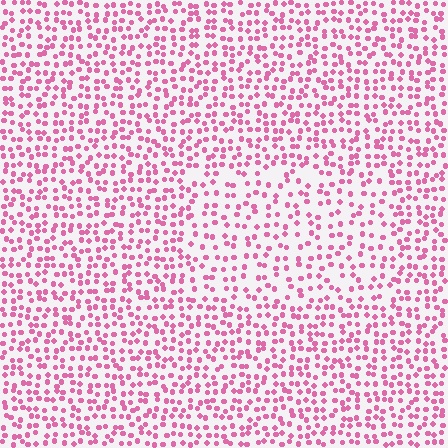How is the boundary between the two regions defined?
The boundary is defined by a change in element density (approximately 1.5x ratio). All elements are the same color, size, and shape.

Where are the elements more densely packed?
The elements are more densely packed outside the rectangle boundary.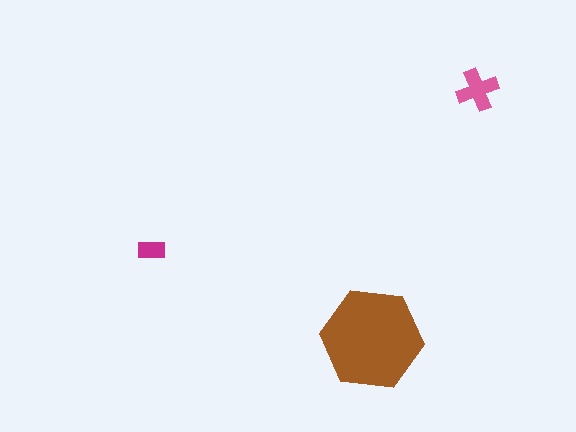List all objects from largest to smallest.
The brown hexagon, the pink cross, the magenta rectangle.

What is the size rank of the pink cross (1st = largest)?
2nd.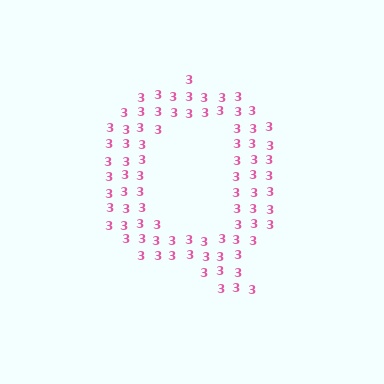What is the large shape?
The large shape is the letter Q.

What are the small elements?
The small elements are digit 3's.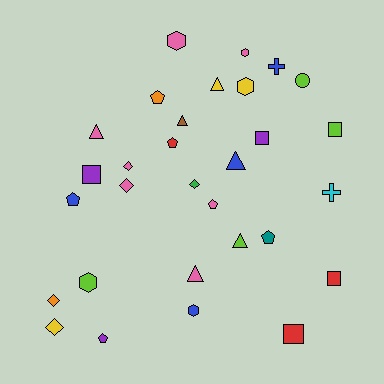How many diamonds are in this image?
There are 5 diamonds.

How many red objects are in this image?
There are 3 red objects.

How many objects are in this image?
There are 30 objects.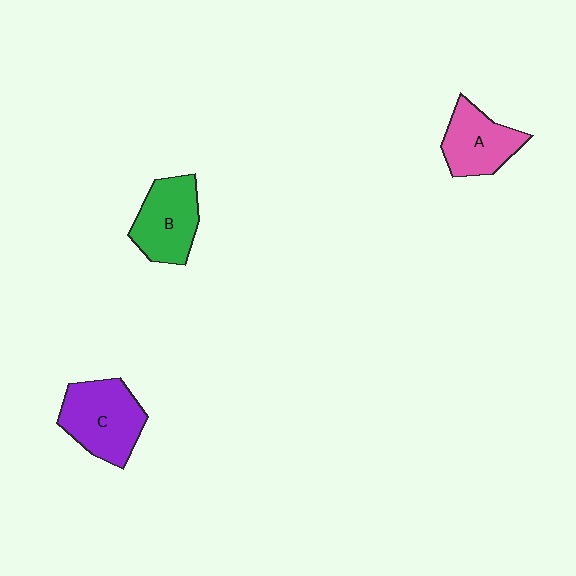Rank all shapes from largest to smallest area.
From largest to smallest: C (purple), B (green), A (pink).